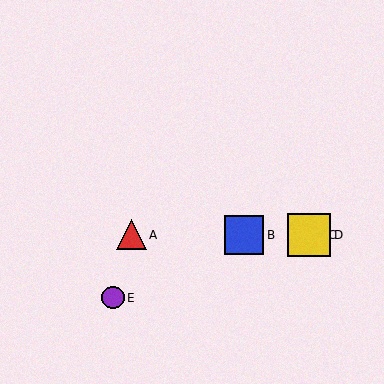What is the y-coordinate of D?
Object D is at y≈235.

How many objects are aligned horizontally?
4 objects (A, B, C, D) are aligned horizontally.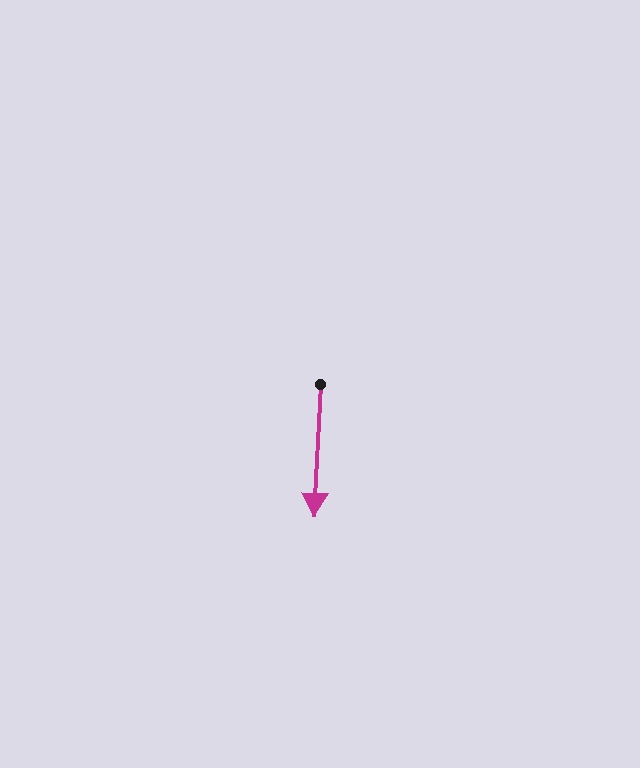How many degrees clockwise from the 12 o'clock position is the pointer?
Approximately 183 degrees.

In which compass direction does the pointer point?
South.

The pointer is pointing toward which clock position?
Roughly 6 o'clock.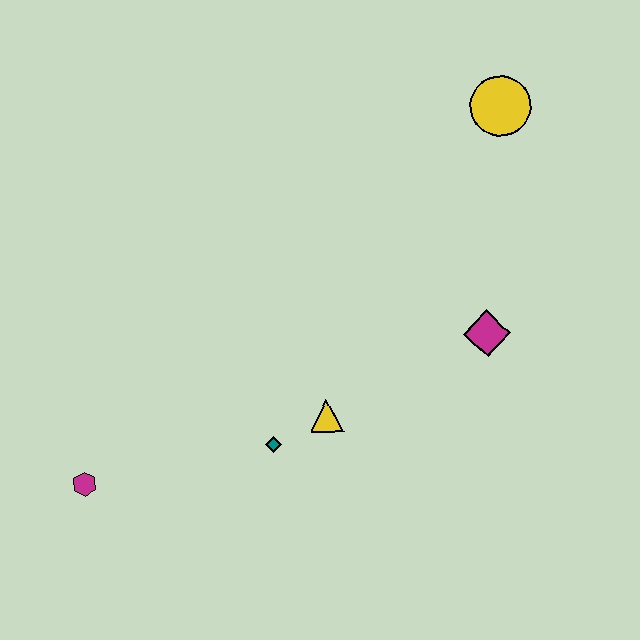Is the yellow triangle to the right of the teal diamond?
Yes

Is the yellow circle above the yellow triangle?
Yes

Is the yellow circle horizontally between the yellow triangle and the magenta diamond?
No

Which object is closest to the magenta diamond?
The yellow triangle is closest to the magenta diamond.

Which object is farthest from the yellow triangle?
The yellow circle is farthest from the yellow triangle.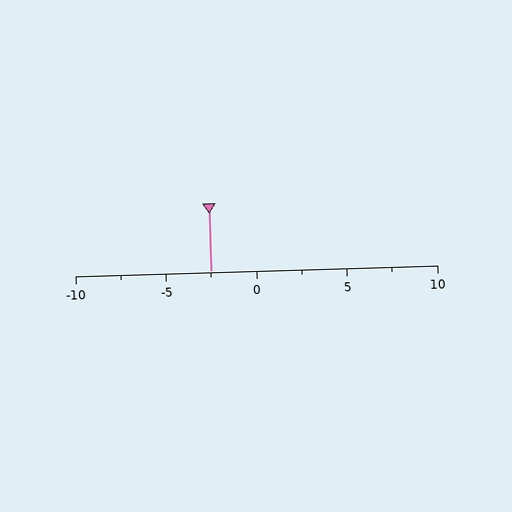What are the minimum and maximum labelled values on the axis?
The axis runs from -10 to 10.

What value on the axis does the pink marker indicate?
The marker indicates approximately -2.5.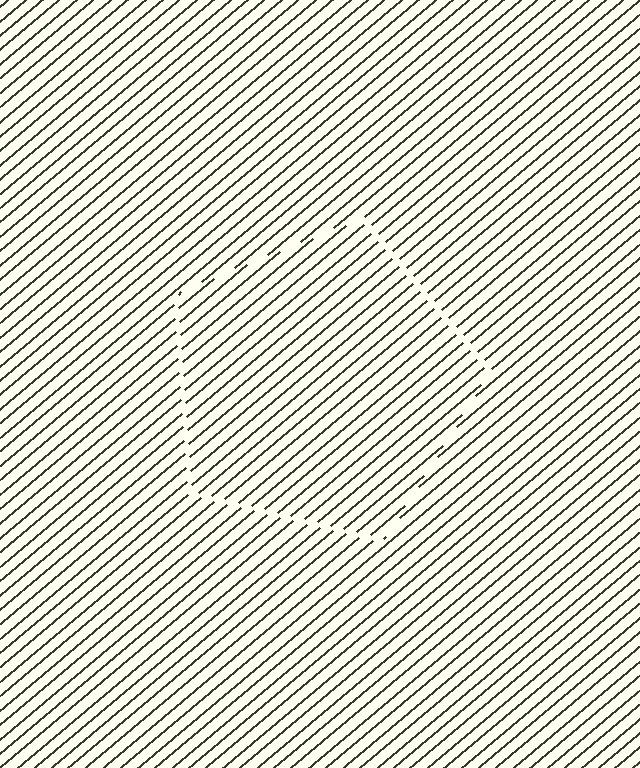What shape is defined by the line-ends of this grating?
An illusory pentagon. The interior of the shape contains the same grating, shifted by half a period — the contour is defined by the phase discontinuity where line-ends from the inner and outer gratings abut.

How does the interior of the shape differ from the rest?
The interior of the shape contains the same grating, shifted by half a period — the contour is defined by the phase discontinuity where line-ends from the inner and outer gratings abut.